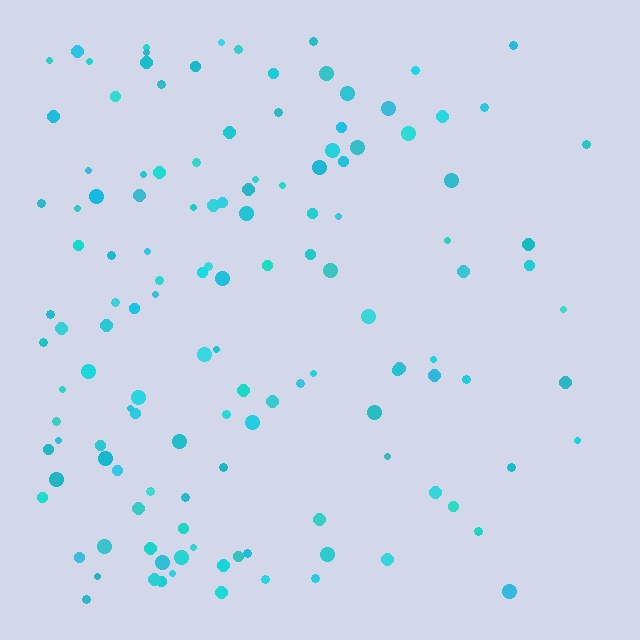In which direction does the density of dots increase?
From right to left, with the left side densest.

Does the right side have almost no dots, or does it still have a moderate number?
Still a moderate number, just noticeably fewer than the left.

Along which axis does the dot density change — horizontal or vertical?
Horizontal.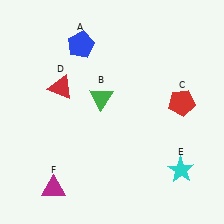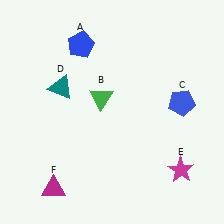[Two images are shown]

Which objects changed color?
C changed from red to blue. D changed from red to teal. E changed from cyan to magenta.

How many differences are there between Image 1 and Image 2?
There are 3 differences between the two images.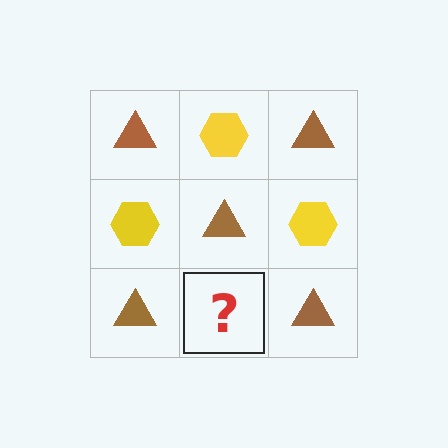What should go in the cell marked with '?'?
The missing cell should contain a yellow hexagon.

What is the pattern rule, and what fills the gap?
The rule is that it alternates brown triangle and yellow hexagon in a checkerboard pattern. The gap should be filled with a yellow hexagon.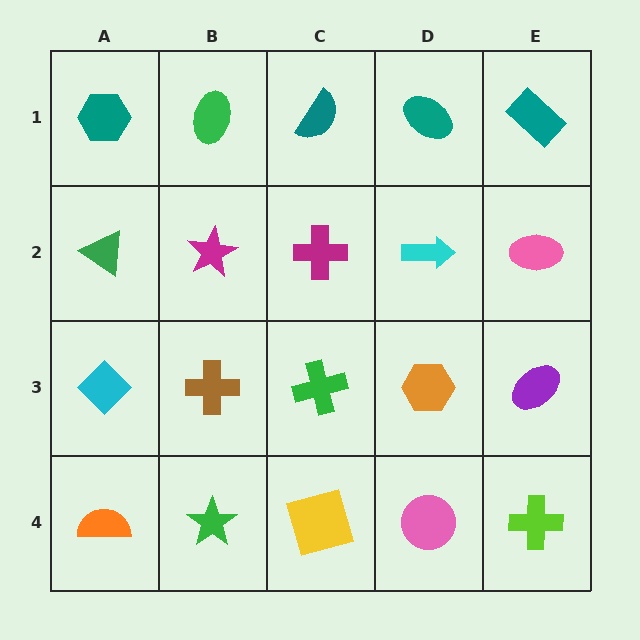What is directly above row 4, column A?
A cyan diamond.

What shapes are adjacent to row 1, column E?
A pink ellipse (row 2, column E), a teal ellipse (row 1, column D).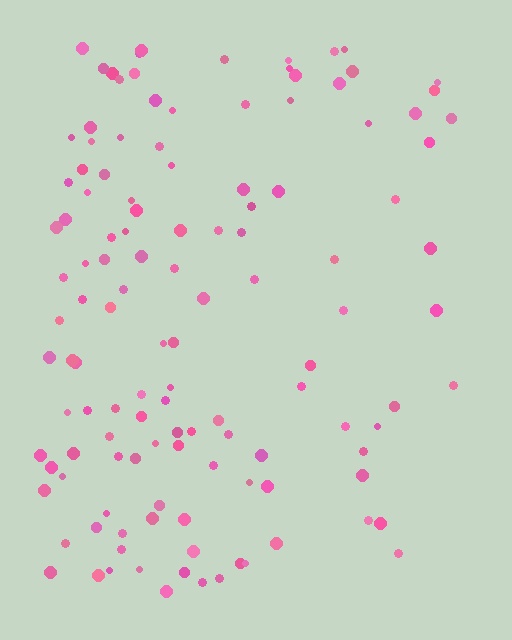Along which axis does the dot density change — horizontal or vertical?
Horizontal.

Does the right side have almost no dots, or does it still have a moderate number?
Still a moderate number, just noticeably fewer than the left.